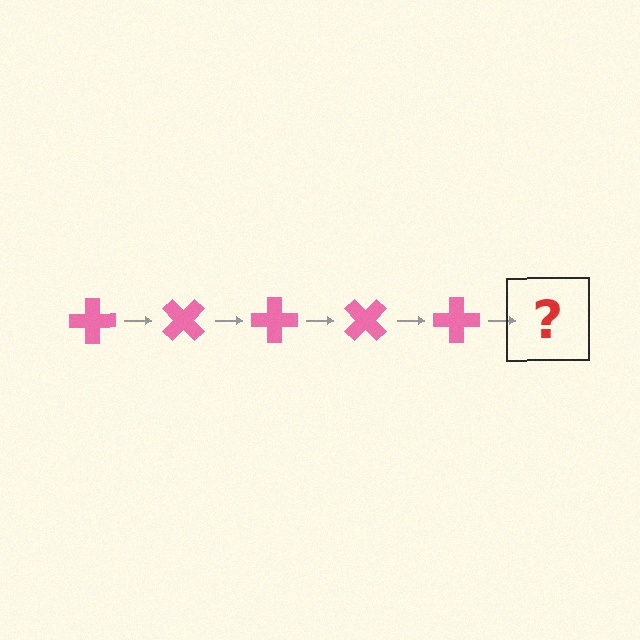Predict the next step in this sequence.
The next step is a pink cross rotated 225 degrees.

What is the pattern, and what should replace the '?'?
The pattern is that the cross rotates 45 degrees each step. The '?' should be a pink cross rotated 225 degrees.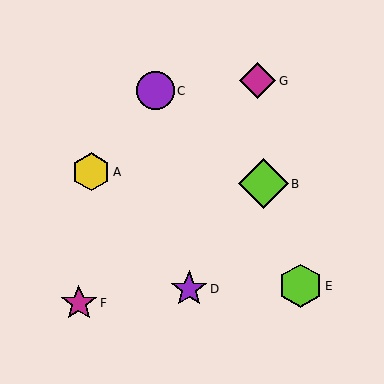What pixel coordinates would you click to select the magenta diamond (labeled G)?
Click at (258, 81) to select the magenta diamond G.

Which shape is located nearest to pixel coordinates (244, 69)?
The magenta diamond (labeled G) at (258, 81) is nearest to that location.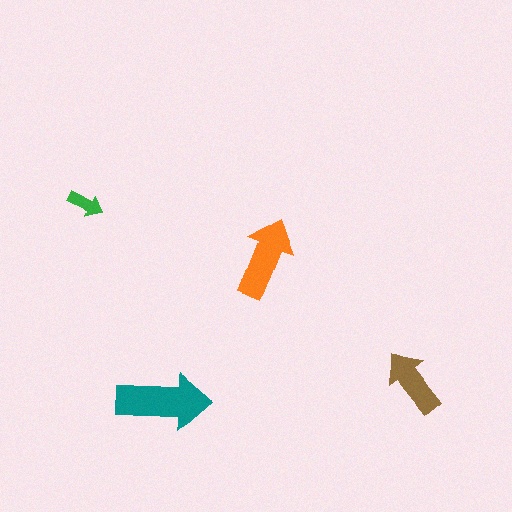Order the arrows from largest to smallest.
the teal one, the orange one, the brown one, the green one.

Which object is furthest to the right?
The brown arrow is rightmost.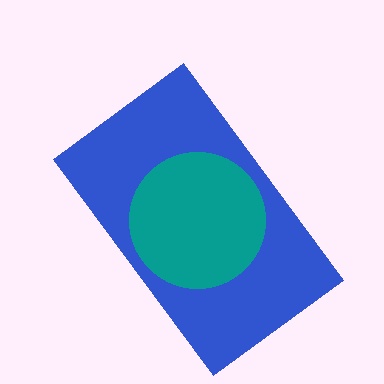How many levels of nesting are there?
2.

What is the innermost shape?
The teal circle.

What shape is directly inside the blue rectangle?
The teal circle.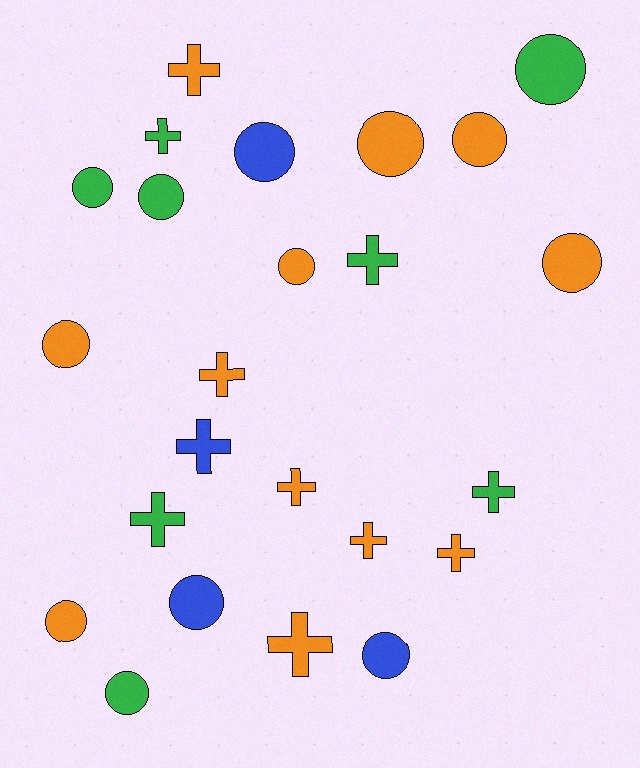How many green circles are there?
There are 4 green circles.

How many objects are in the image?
There are 24 objects.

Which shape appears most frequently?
Circle, with 13 objects.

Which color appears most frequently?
Orange, with 12 objects.